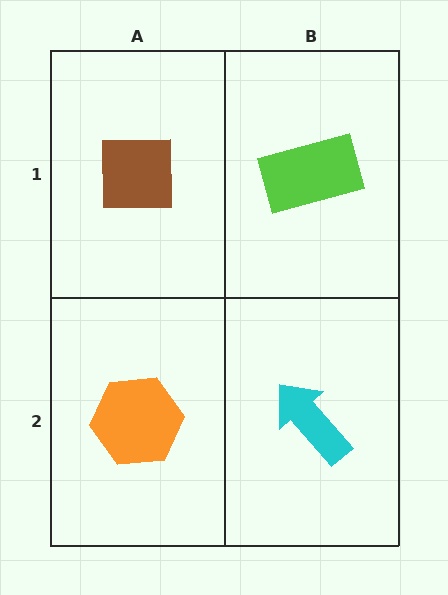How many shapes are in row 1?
2 shapes.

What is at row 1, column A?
A brown square.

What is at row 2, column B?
A cyan arrow.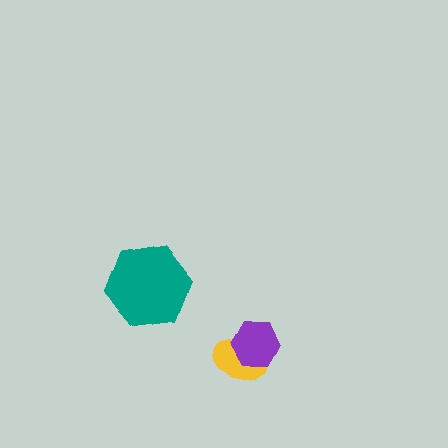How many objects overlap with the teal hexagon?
0 objects overlap with the teal hexagon.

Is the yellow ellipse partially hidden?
Yes, it is partially covered by another shape.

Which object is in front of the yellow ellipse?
The purple hexagon is in front of the yellow ellipse.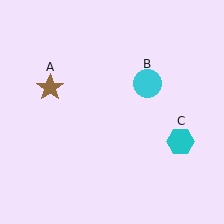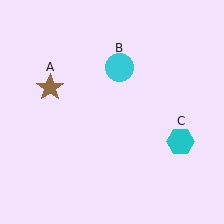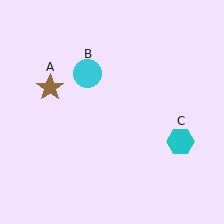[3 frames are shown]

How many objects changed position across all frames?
1 object changed position: cyan circle (object B).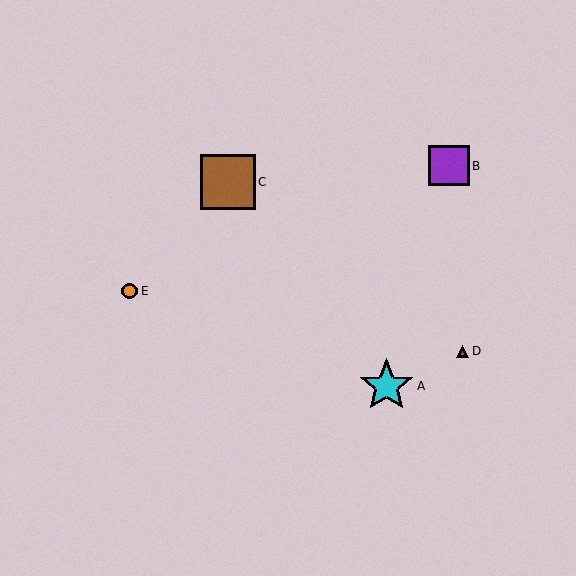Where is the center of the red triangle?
The center of the red triangle is at (463, 351).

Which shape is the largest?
The brown square (labeled C) is the largest.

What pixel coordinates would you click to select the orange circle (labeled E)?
Click at (130, 291) to select the orange circle E.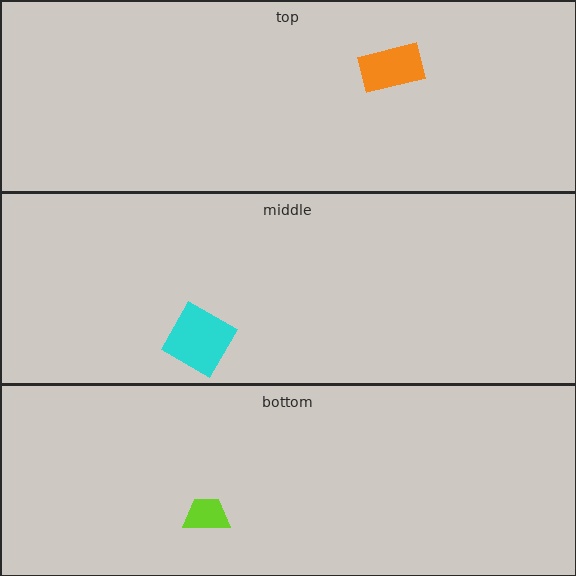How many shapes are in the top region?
1.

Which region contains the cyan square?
The middle region.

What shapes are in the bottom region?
The lime trapezoid.